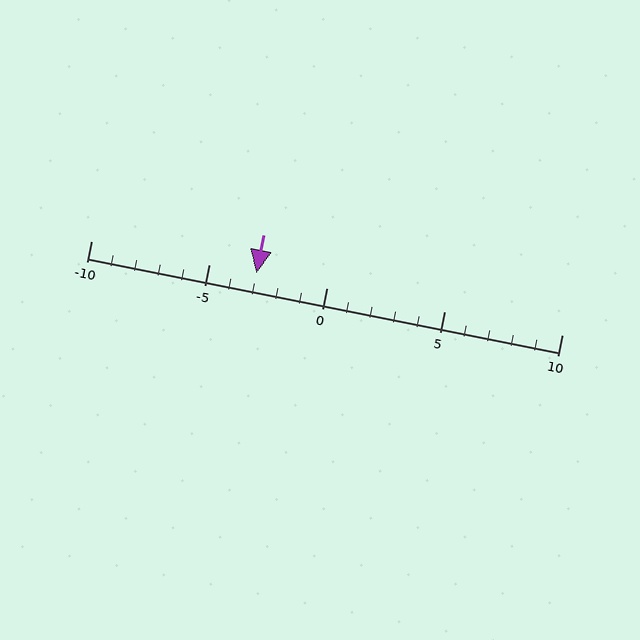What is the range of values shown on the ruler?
The ruler shows values from -10 to 10.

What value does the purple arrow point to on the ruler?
The purple arrow points to approximately -3.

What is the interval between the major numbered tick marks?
The major tick marks are spaced 5 units apart.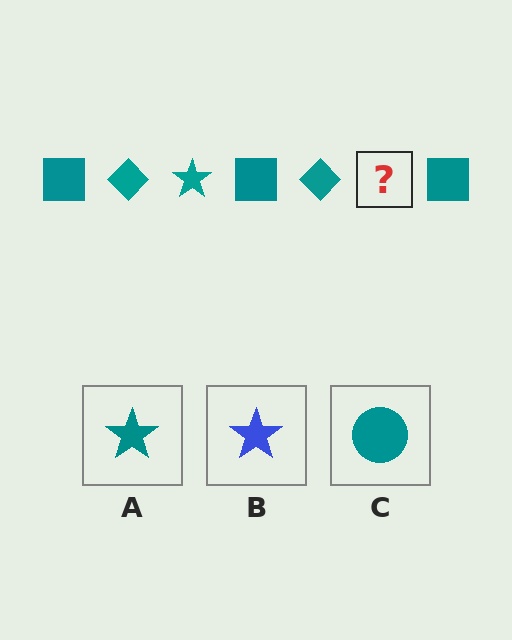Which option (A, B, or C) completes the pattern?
A.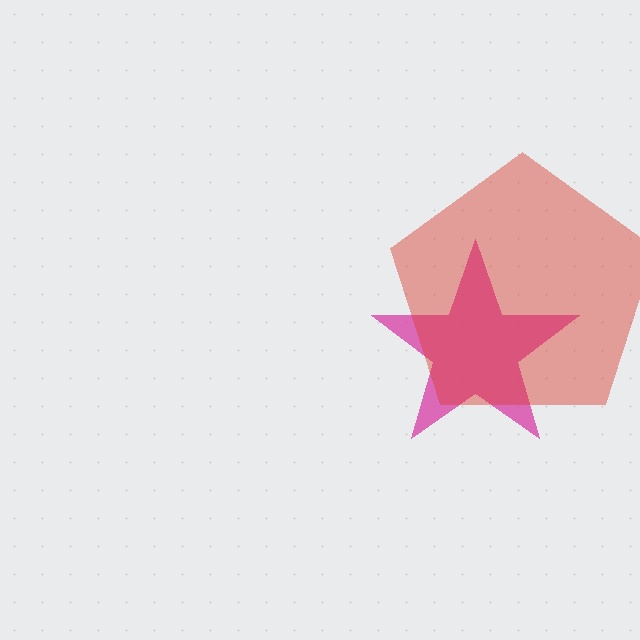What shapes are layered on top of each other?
The layered shapes are: a magenta star, a red pentagon.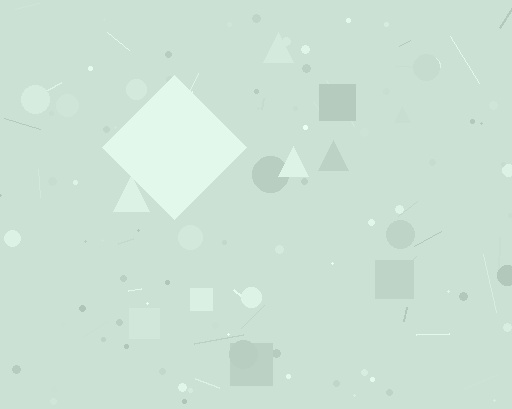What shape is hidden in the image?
A diamond is hidden in the image.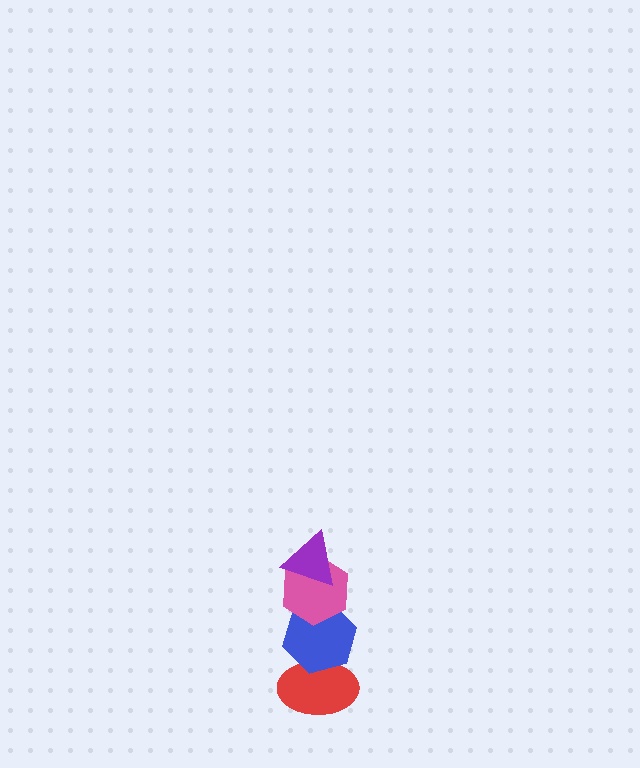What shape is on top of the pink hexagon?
The purple triangle is on top of the pink hexagon.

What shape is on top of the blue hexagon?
The pink hexagon is on top of the blue hexagon.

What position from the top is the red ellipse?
The red ellipse is 4th from the top.